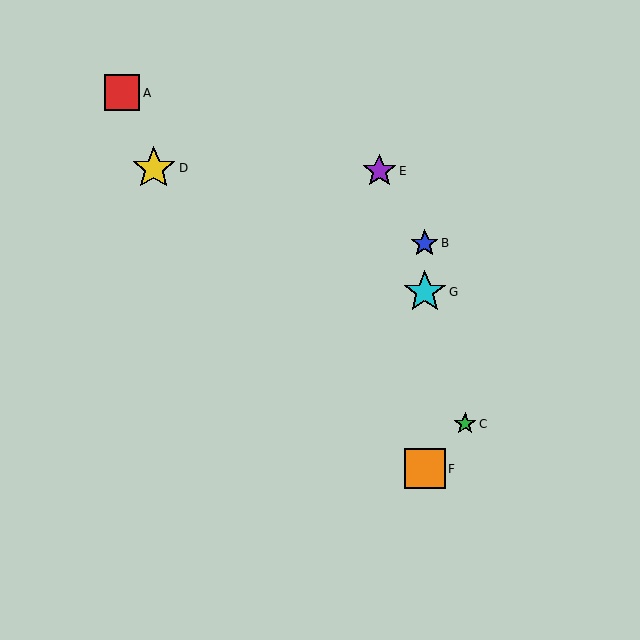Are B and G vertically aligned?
Yes, both are at x≈425.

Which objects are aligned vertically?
Objects B, F, G are aligned vertically.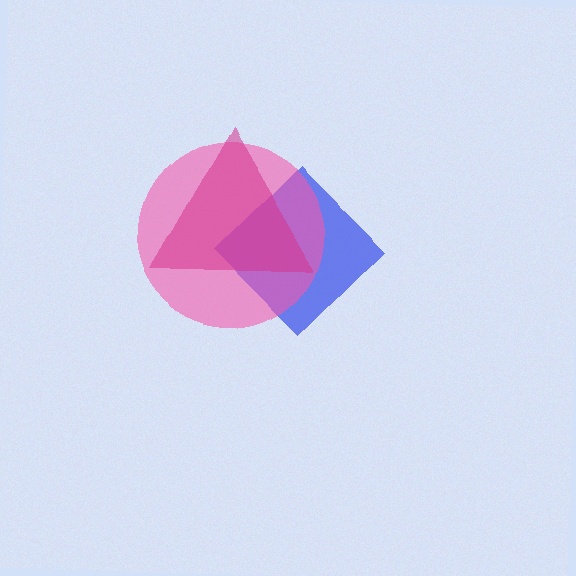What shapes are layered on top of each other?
The layered shapes are: a blue diamond, a pink circle, a magenta triangle.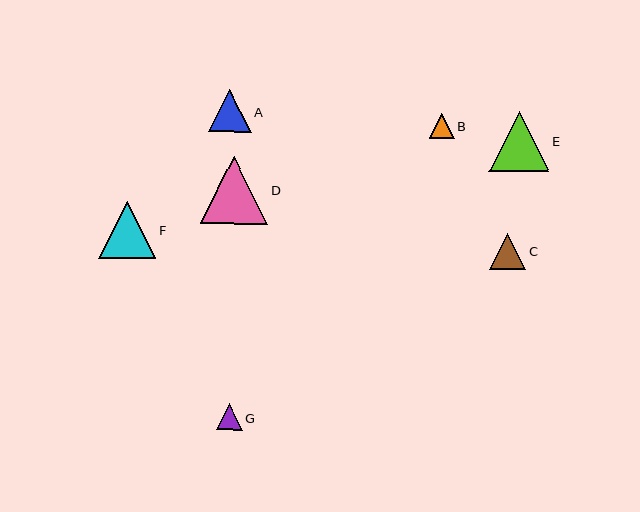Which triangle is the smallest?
Triangle B is the smallest with a size of approximately 25 pixels.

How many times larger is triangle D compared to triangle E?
Triangle D is approximately 1.1 times the size of triangle E.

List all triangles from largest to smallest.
From largest to smallest: D, E, F, A, C, G, B.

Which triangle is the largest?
Triangle D is the largest with a size of approximately 68 pixels.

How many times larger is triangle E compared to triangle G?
Triangle E is approximately 2.3 times the size of triangle G.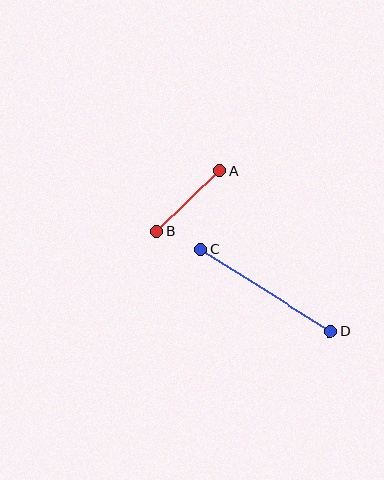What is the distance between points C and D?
The distance is approximately 153 pixels.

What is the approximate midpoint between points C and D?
The midpoint is at approximately (266, 290) pixels.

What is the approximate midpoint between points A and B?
The midpoint is at approximately (188, 201) pixels.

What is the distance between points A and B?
The distance is approximately 88 pixels.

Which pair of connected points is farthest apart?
Points C and D are farthest apart.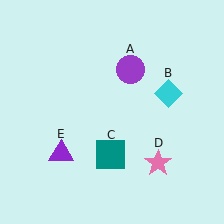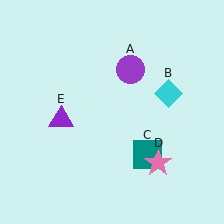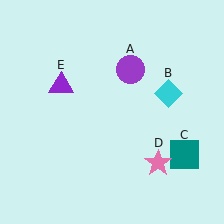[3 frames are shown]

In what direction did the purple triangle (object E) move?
The purple triangle (object E) moved up.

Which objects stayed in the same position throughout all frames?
Purple circle (object A) and cyan diamond (object B) and pink star (object D) remained stationary.